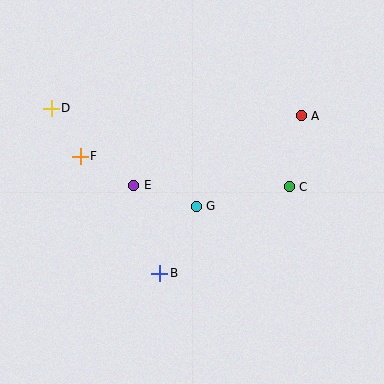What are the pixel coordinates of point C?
Point C is at (289, 187).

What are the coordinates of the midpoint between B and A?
The midpoint between B and A is at (231, 195).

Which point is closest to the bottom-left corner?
Point B is closest to the bottom-left corner.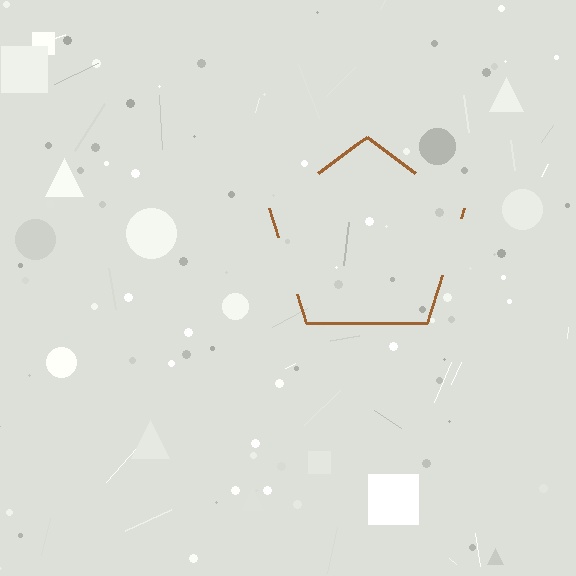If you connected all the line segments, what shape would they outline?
They would outline a pentagon.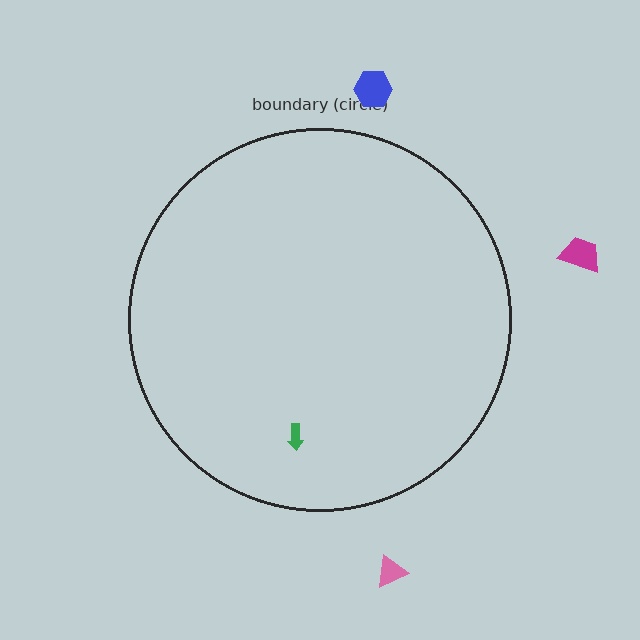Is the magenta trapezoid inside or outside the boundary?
Outside.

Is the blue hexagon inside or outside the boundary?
Outside.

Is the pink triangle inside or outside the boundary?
Outside.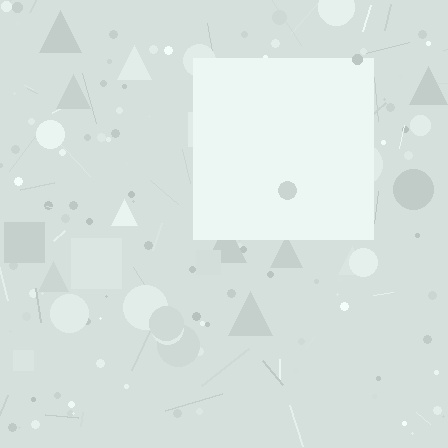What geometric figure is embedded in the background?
A square is embedded in the background.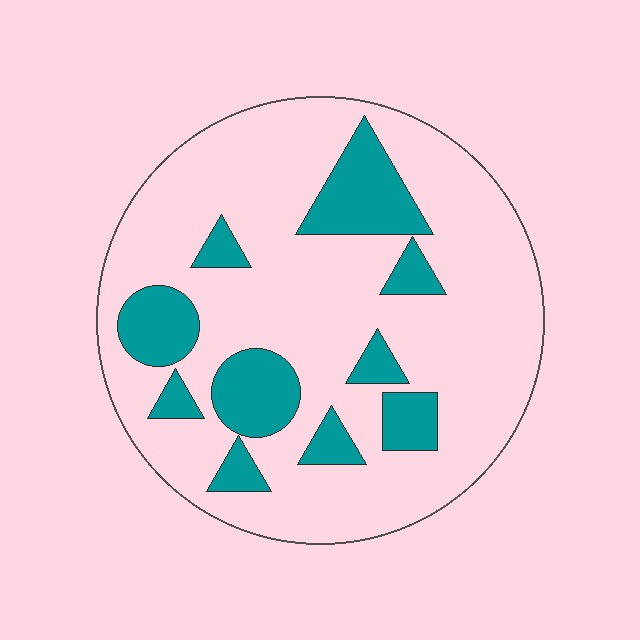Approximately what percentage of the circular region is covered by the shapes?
Approximately 20%.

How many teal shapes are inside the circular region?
10.